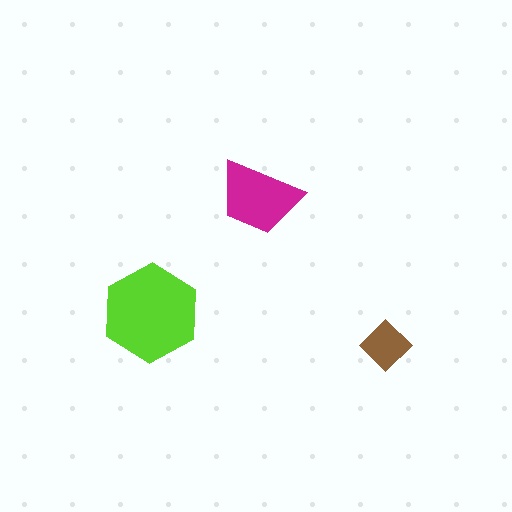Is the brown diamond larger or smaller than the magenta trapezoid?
Smaller.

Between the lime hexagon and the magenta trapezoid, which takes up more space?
The lime hexagon.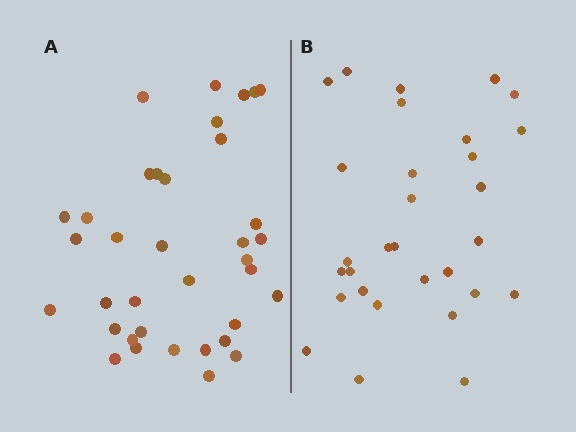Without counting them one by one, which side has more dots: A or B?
Region A (the left region) has more dots.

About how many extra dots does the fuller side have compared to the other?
Region A has about 6 more dots than region B.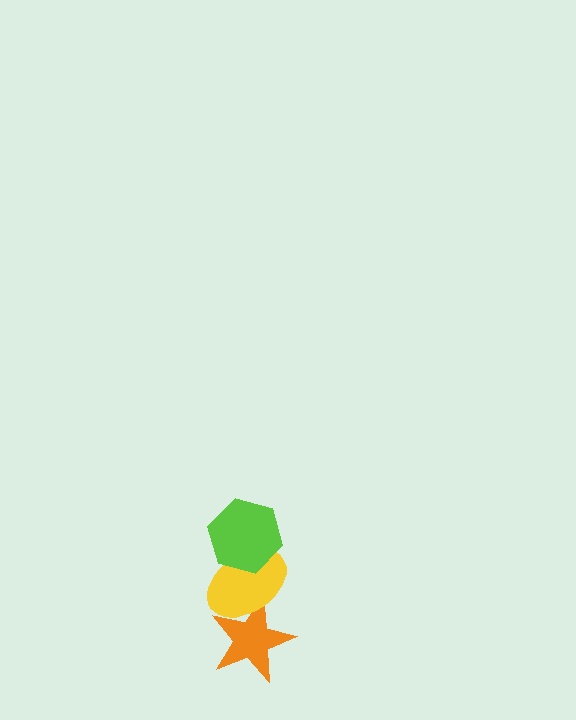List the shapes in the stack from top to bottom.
From top to bottom: the lime hexagon, the yellow ellipse, the orange star.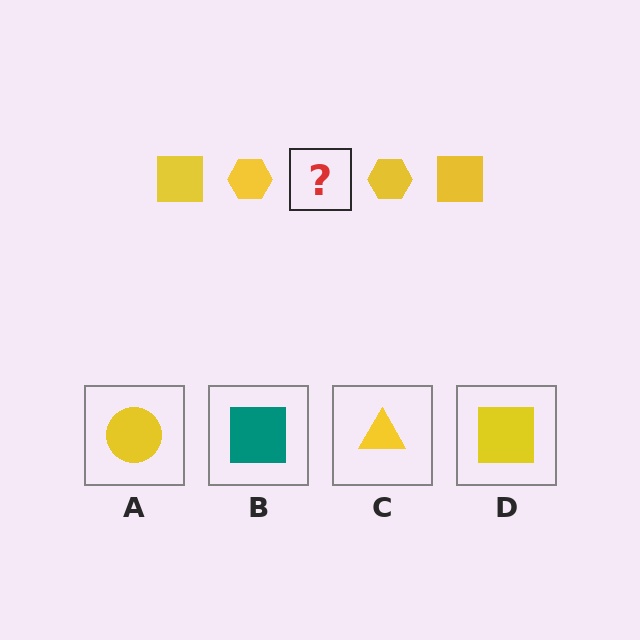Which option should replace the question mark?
Option D.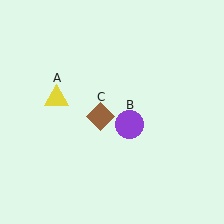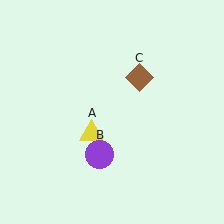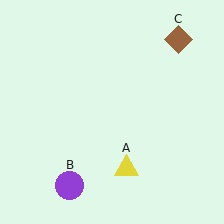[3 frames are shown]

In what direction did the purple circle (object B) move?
The purple circle (object B) moved down and to the left.